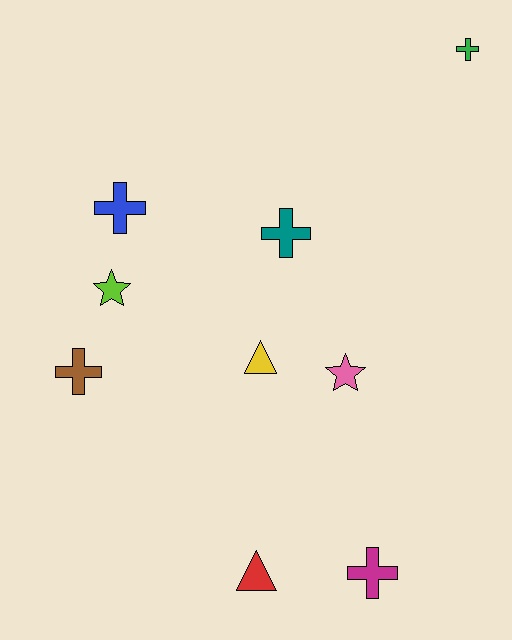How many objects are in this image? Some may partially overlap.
There are 9 objects.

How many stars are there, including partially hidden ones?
There are 2 stars.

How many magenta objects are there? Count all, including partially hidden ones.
There is 1 magenta object.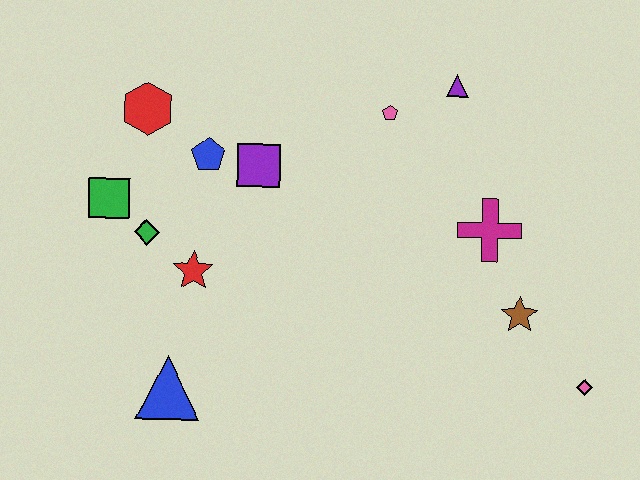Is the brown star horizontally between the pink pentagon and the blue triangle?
No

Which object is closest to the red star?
The green diamond is closest to the red star.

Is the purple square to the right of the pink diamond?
No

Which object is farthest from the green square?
The pink diamond is farthest from the green square.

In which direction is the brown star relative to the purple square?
The brown star is to the right of the purple square.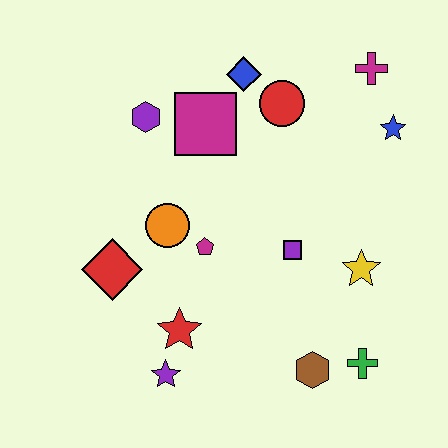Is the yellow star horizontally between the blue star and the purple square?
Yes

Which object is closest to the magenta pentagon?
The orange circle is closest to the magenta pentagon.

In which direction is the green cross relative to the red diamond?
The green cross is to the right of the red diamond.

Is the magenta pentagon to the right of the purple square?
No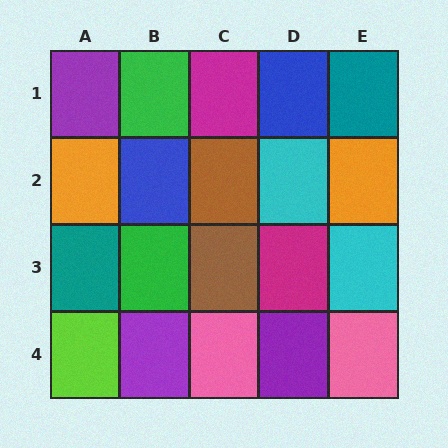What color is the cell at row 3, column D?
Magenta.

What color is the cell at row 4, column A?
Lime.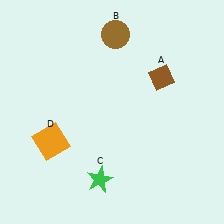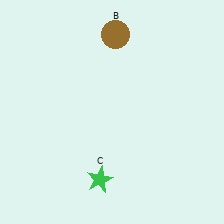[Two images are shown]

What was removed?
The brown diamond (A), the orange square (D) were removed in Image 2.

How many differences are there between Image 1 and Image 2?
There are 2 differences between the two images.